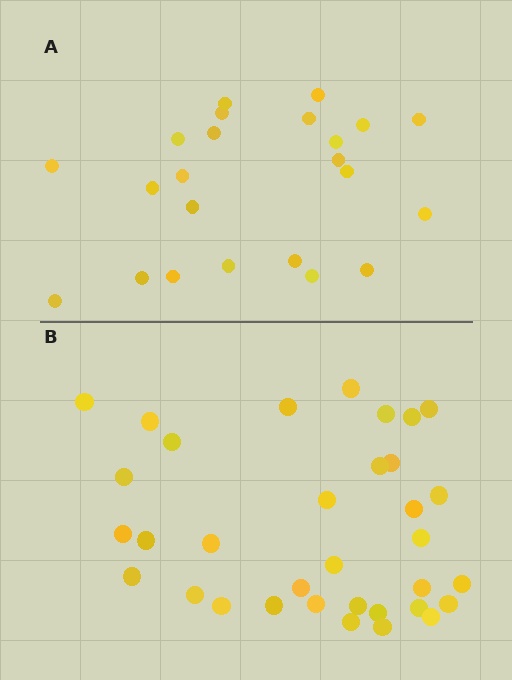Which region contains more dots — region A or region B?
Region B (the bottom region) has more dots.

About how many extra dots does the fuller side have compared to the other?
Region B has roughly 12 or so more dots than region A.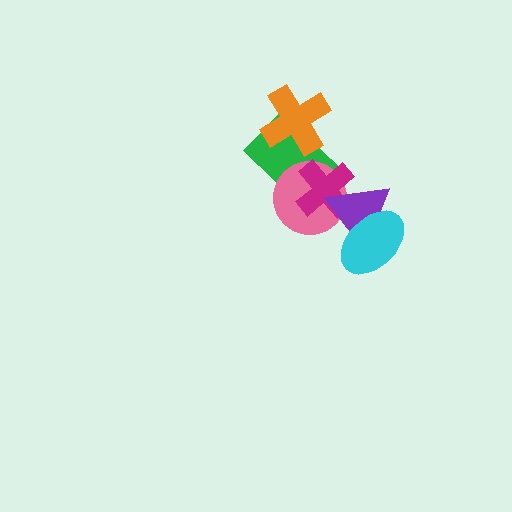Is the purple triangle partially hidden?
Yes, it is partially covered by another shape.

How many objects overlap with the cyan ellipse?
1 object overlaps with the cyan ellipse.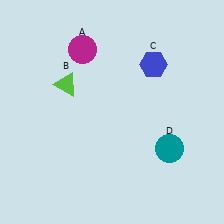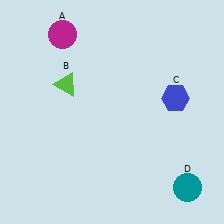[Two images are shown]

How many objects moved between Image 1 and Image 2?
3 objects moved between the two images.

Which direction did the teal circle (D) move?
The teal circle (D) moved down.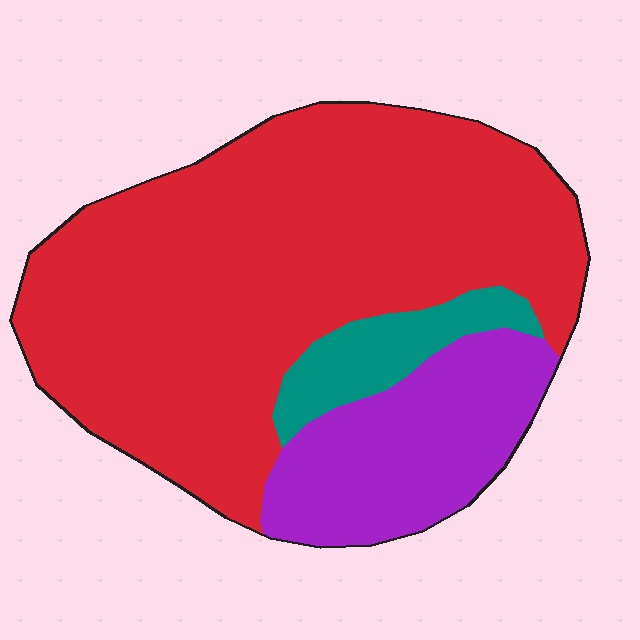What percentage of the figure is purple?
Purple covers 21% of the figure.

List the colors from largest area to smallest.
From largest to smallest: red, purple, teal.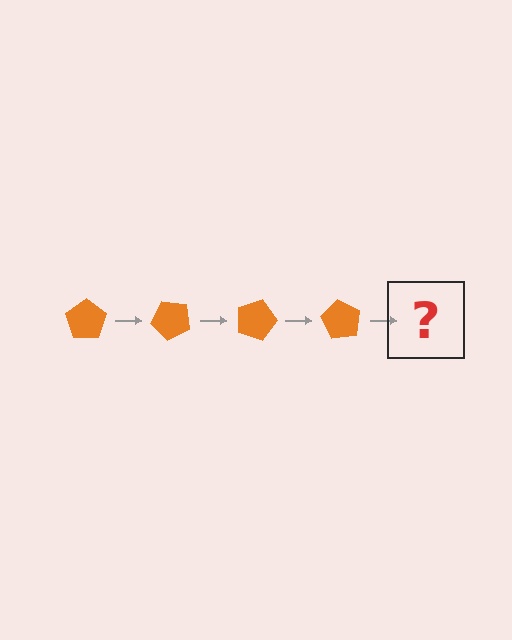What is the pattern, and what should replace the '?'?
The pattern is that the pentagon rotates 45 degrees each step. The '?' should be an orange pentagon rotated 180 degrees.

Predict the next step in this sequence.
The next step is an orange pentagon rotated 180 degrees.